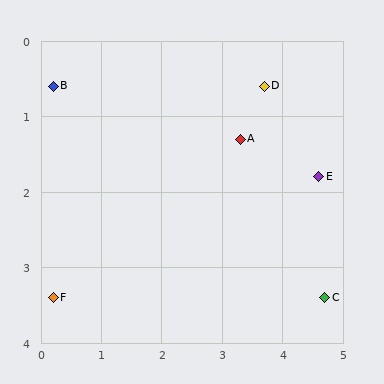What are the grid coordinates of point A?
Point A is at approximately (3.3, 1.3).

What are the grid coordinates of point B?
Point B is at approximately (0.2, 0.6).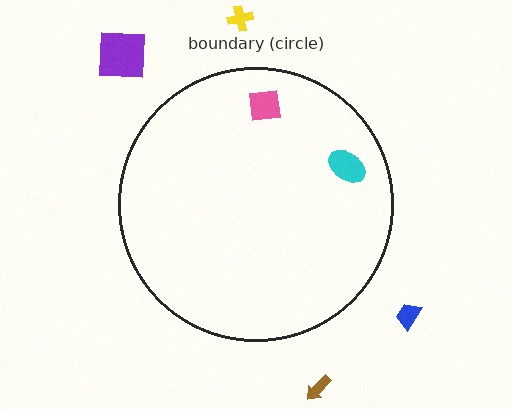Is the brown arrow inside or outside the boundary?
Outside.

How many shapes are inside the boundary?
2 inside, 4 outside.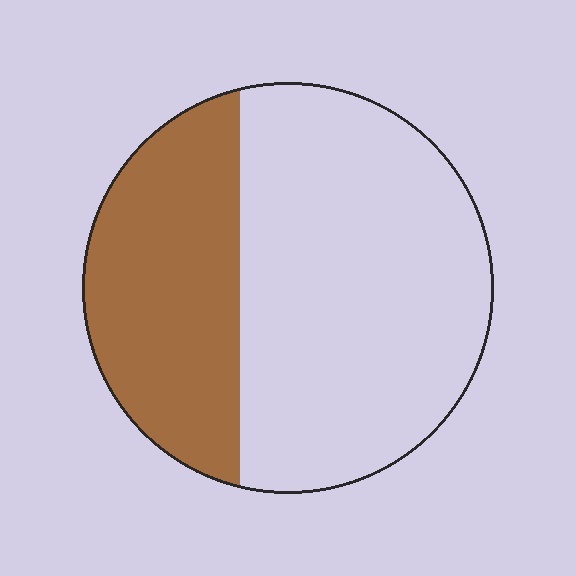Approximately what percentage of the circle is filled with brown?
Approximately 35%.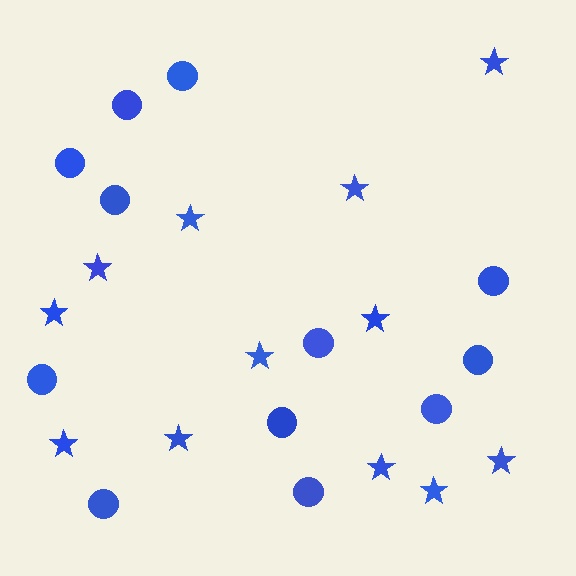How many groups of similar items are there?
There are 2 groups: one group of circles (12) and one group of stars (12).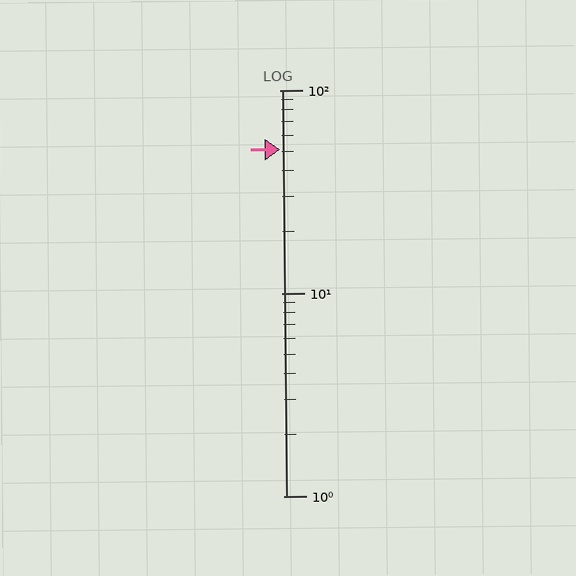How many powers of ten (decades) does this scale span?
The scale spans 2 decades, from 1 to 100.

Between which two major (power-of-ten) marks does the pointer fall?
The pointer is between 10 and 100.